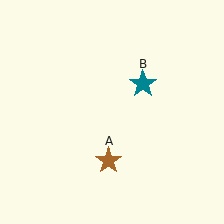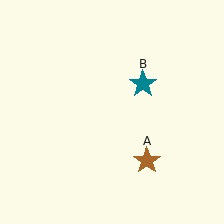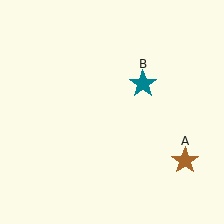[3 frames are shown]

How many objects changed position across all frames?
1 object changed position: brown star (object A).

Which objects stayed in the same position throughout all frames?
Teal star (object B) remained stationary.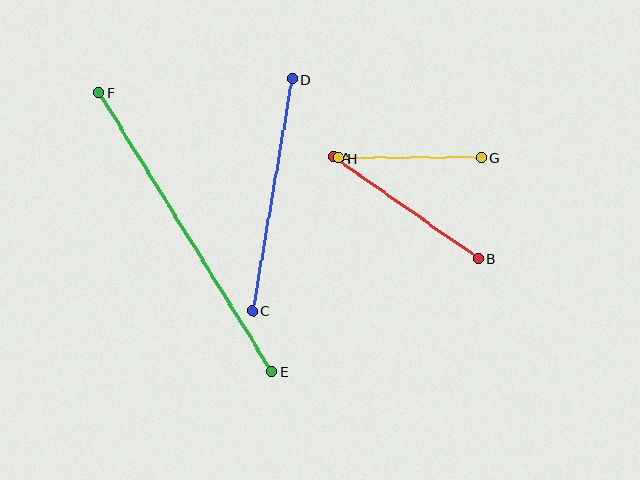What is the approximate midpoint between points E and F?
The midpoint is at approximately (185, 232) pixels.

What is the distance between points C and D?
The distance is approximately 235 pixels.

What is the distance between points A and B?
The distance is approximately 177 pixels.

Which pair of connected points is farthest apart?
Points E and F are farthest apart.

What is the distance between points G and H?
The distance is approximately 143 pixels.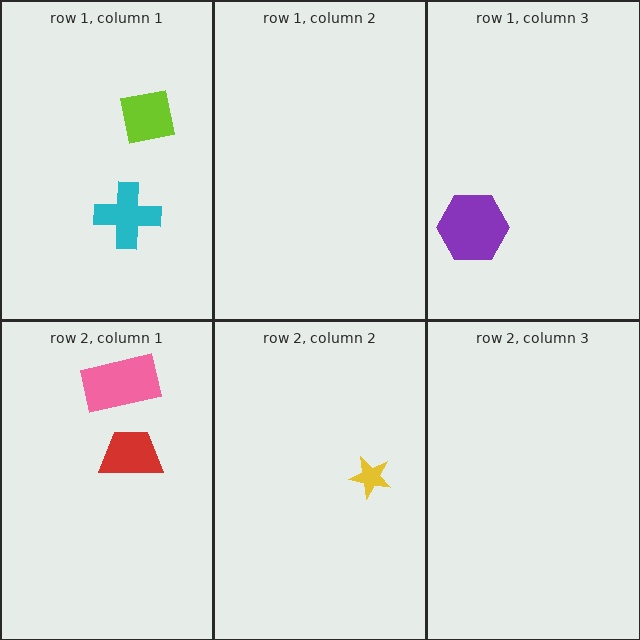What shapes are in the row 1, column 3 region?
The purple hexagon.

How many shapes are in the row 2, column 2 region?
1.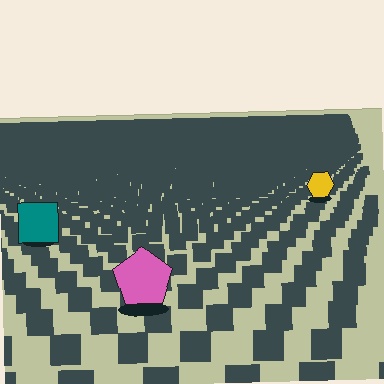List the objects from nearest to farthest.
From nearest to farthest: the pink pentagon, the teal square, the yellow hexagon.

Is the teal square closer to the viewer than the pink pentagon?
No. The pink pentagon is closer — you can tell from the texture gradient: the ground texture is coarser near it.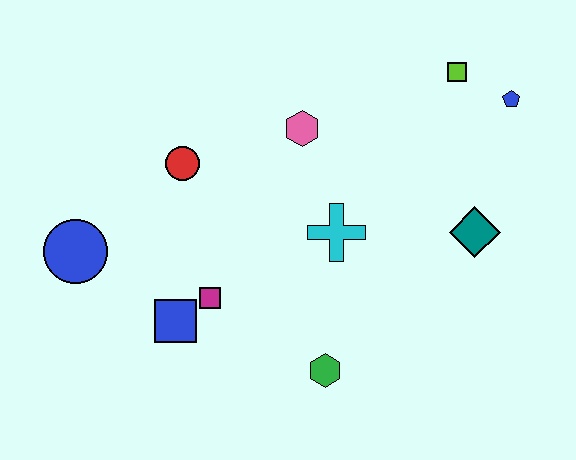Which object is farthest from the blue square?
The blue pentagon is farthest from the blue square.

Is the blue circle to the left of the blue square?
Yes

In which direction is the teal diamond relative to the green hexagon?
The teal diamond is to the right of the green hexagon.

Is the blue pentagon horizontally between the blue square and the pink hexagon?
No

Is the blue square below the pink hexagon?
Yes